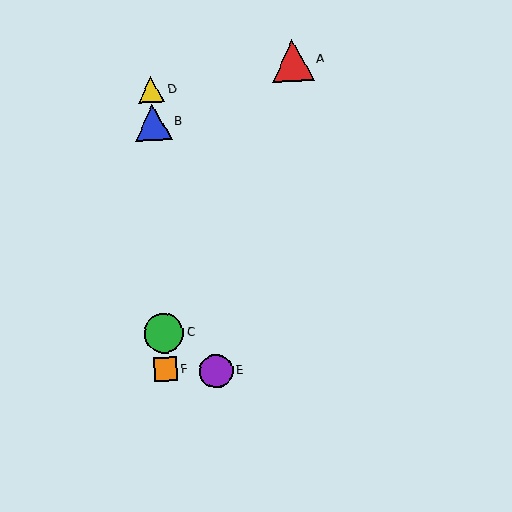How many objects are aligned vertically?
4 objects (B, C, D, F) are aligned vertically.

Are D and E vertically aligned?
No, D is at x≈152 and E is at x≈216.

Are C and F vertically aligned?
Yes, both are at x≈164.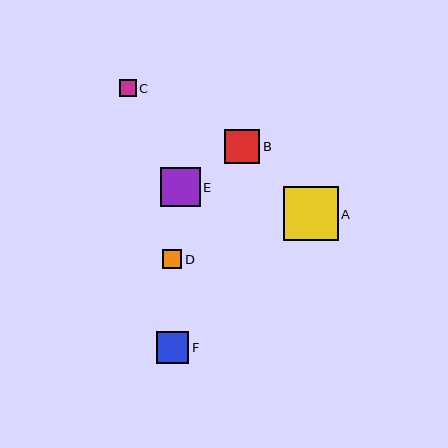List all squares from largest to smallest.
From largest to smallest: A, E, B, F, D, C.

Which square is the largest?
Square A is the largest with a size of approximately 55 pixels.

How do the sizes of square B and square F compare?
Square B and square F are approximately the same size.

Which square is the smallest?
Square C is the smallest with a size of approximately 16 pixels.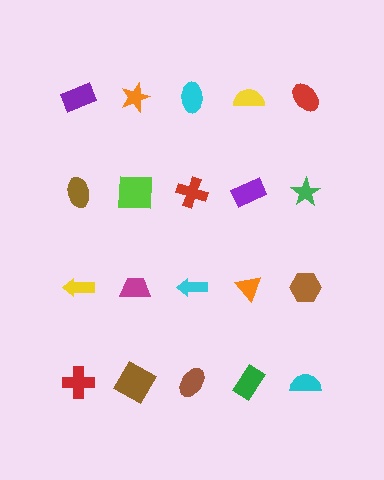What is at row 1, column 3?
A cyan ellipse.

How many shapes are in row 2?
5 shapes.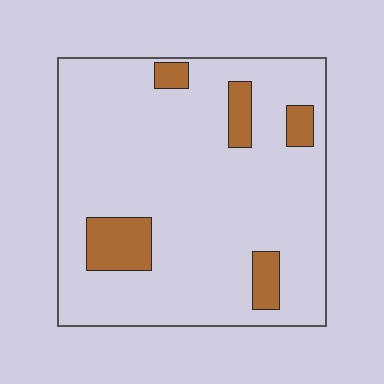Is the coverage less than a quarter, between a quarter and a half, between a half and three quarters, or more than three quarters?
Less than a quarter.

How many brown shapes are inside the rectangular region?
5.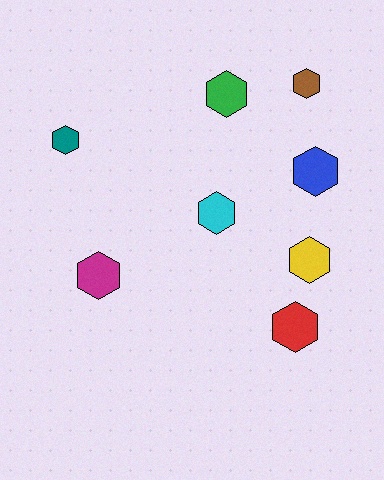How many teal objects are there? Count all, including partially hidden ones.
There is 1 teal object.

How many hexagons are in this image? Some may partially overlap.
There are 8 hexagons.